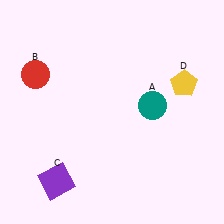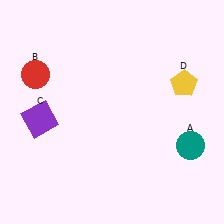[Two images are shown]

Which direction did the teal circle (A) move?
The teal circle (A) moved down.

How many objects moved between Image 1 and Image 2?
2 objects moved between the two images.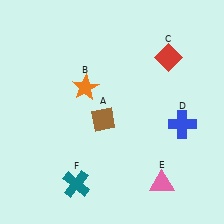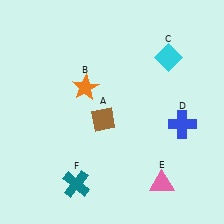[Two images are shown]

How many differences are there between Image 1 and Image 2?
There is 1 difference between the two images.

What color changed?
The diamond (C) changed from red in Image 1 to cyan in Image 2.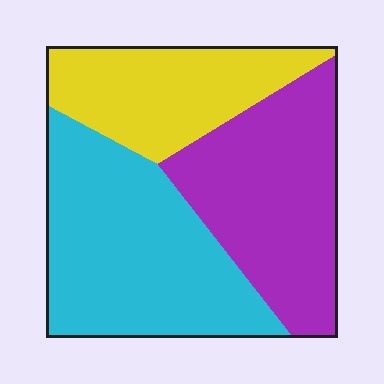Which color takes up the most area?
Cyan, at roughly 40%.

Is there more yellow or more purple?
Purple.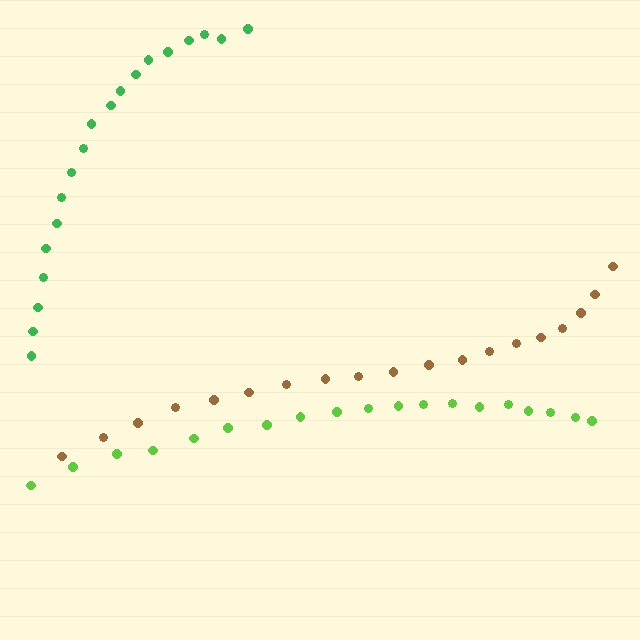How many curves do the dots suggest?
There are 3 distinct paths.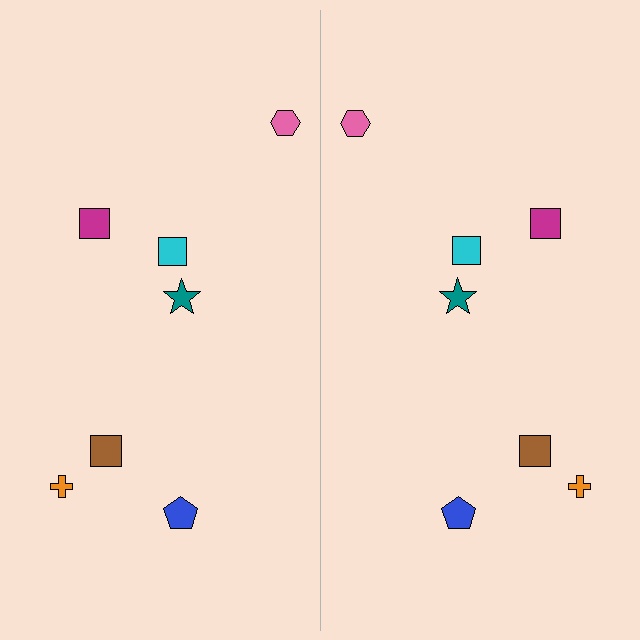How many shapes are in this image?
There are 14 shapes in this image.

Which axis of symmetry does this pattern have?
The pattern has a vertical axis of symmetry running through the center of the image.